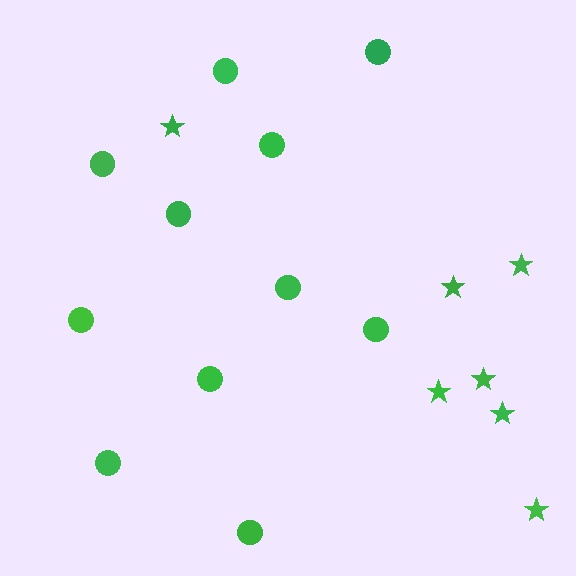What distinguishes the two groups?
There are 2 groups: one group of stars (7) and one group of circles (11).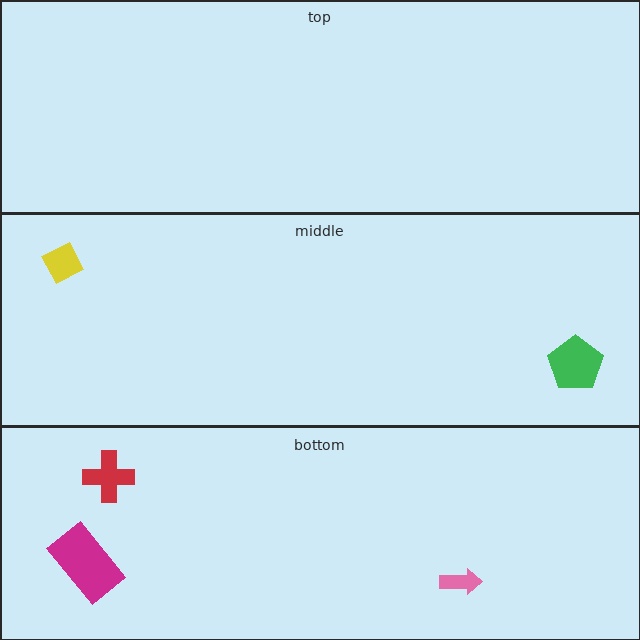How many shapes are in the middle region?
2.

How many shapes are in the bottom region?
3.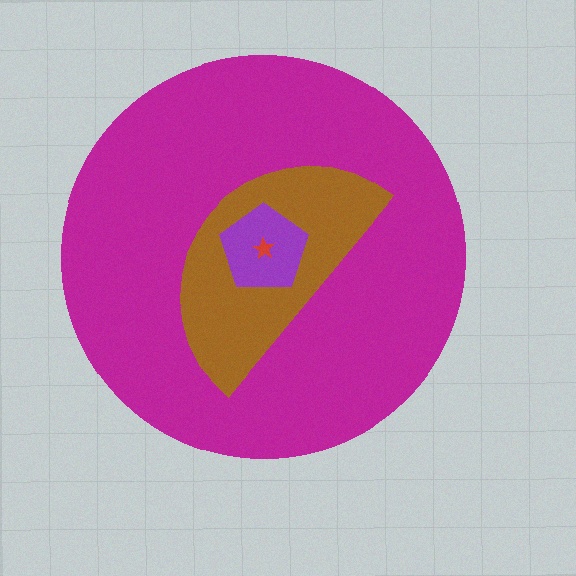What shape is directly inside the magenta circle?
The brown semicircle.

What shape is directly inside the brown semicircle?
The purple pentagon.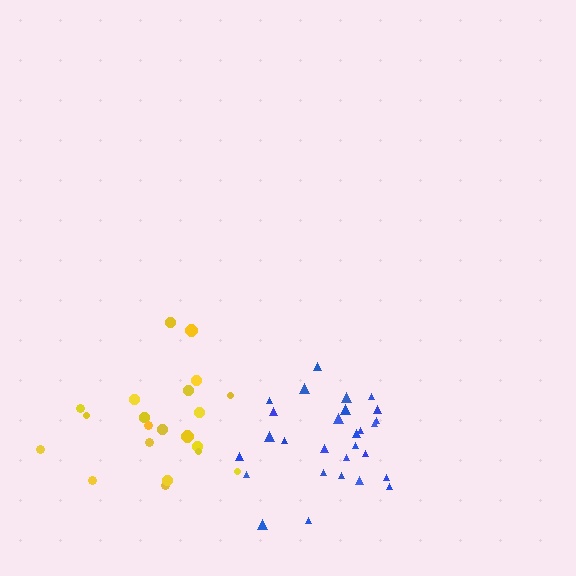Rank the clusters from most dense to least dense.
blue, yellow.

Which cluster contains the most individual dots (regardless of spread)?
Blue (28).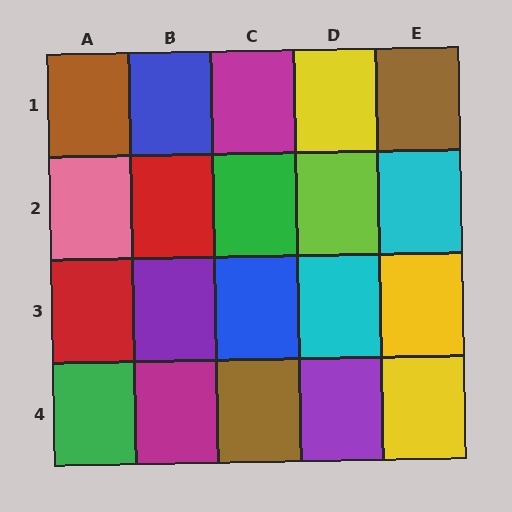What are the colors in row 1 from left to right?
Brown, blue, magenta, yellow, brown.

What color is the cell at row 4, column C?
Brown.